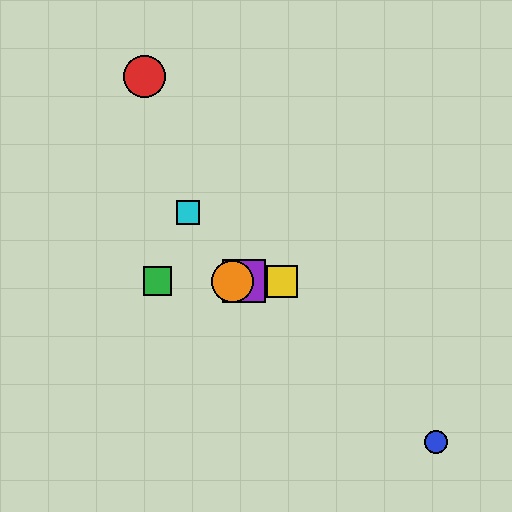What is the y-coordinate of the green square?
The green square is at y≈281.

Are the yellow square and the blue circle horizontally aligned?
No, the yellow square is at y≈281 and the blue circle is at y≈442.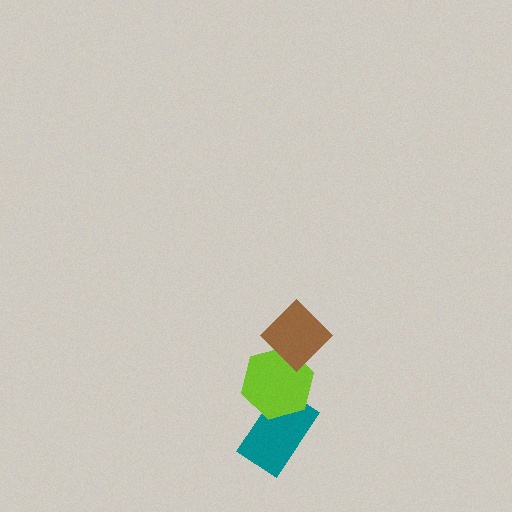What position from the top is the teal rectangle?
The teal rectangle is 3rd from the top.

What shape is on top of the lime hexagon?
The brown diamond is on top of the lime hexagon.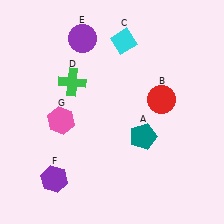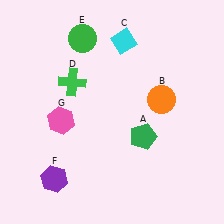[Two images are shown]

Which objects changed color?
A changed from teal to green. B changed from red to orange. E changed from purple to green.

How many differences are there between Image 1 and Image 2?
There are 3 differences between the two images.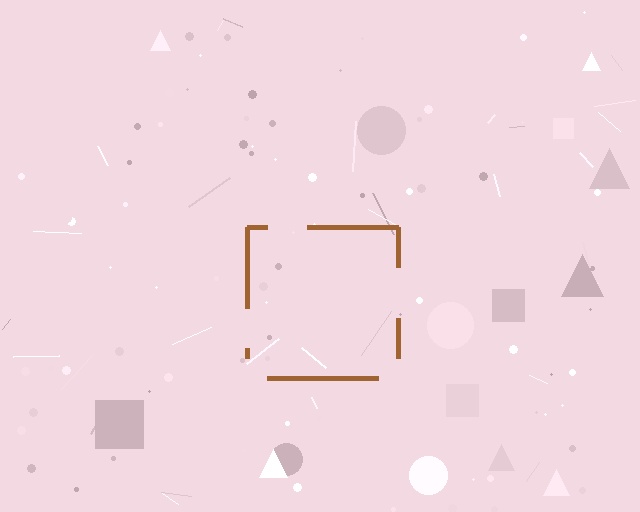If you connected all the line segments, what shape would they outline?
They would outline a square.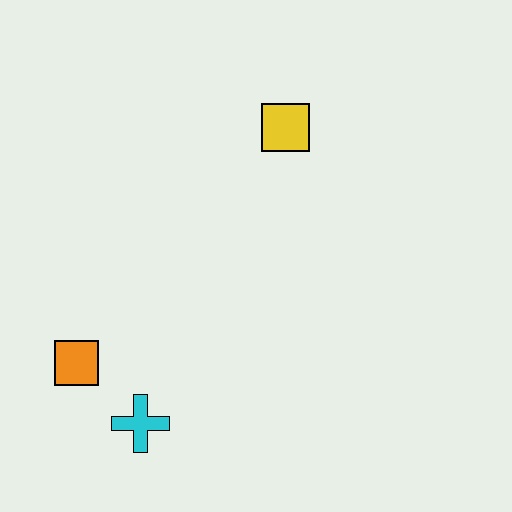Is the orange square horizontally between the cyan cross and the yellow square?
No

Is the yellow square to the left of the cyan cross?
No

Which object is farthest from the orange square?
The yellow square is farthest from the orange square.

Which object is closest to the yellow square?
The orange square is closest to the yellow square.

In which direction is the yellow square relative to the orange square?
The yellow square is above the orange square.